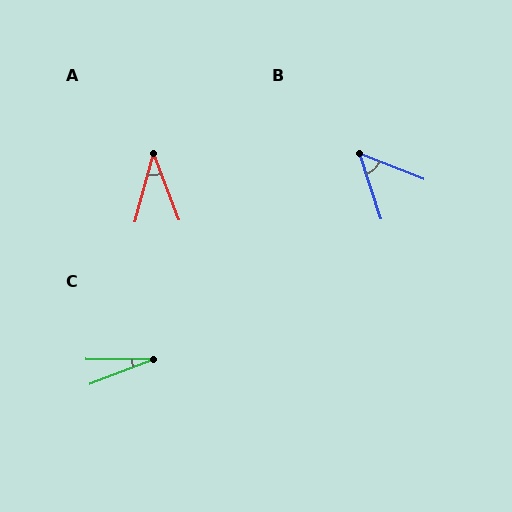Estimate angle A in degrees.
Approximately 36 degrees.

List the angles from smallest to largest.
C (22°), A (36°), B (51°).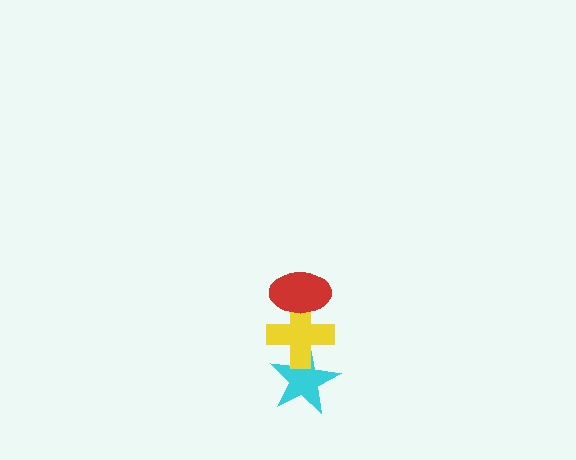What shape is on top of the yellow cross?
The red ellipse is on top of the yellow cross.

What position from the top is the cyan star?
The cyan star is 3rd from the top.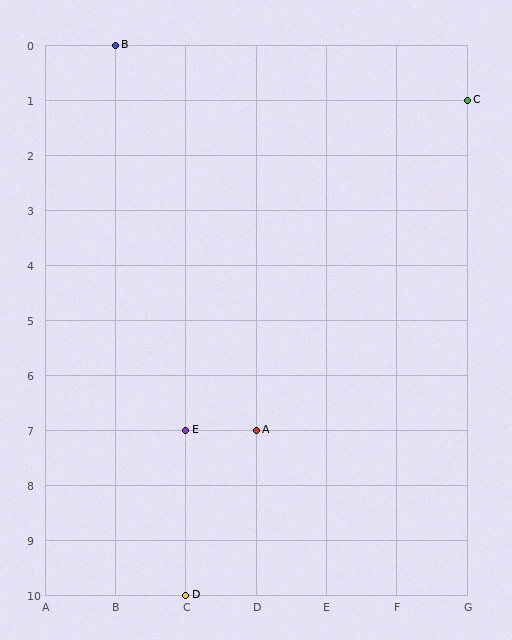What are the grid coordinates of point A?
Point A is at grid coordinates (D, 7).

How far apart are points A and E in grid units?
Points A and E are 1 column apart.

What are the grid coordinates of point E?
Point E is at grid coordinates (C, 7).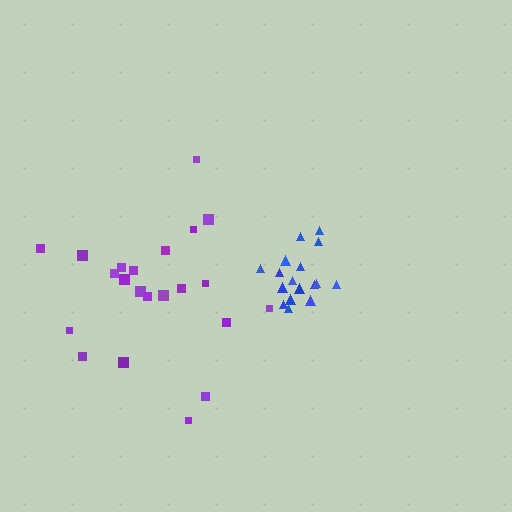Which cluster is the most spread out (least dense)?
Purple.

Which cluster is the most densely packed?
Blue.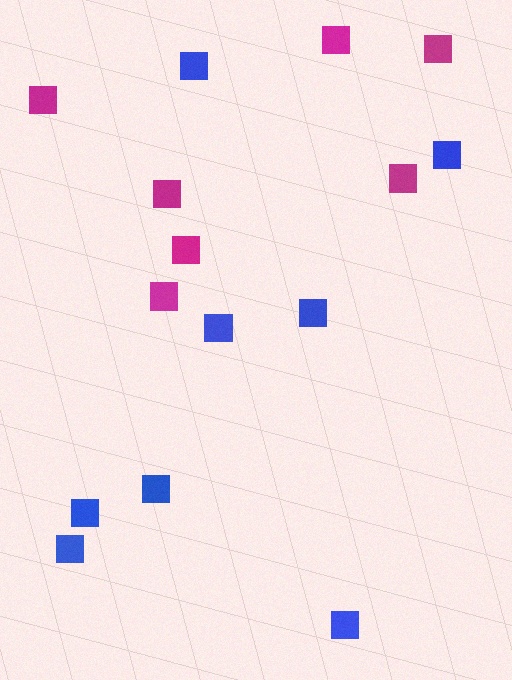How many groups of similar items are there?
There are 2 groups: one group of magenta squares (7) and one group of blue squares (8).